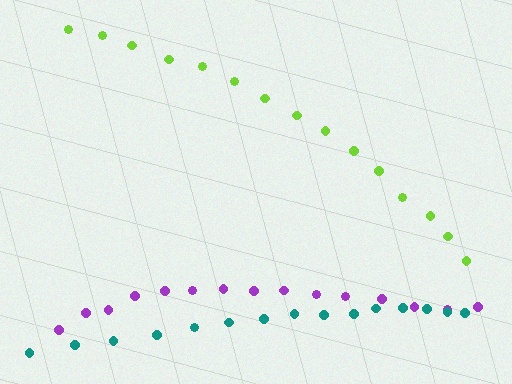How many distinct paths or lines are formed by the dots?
There are 3 distinct paths.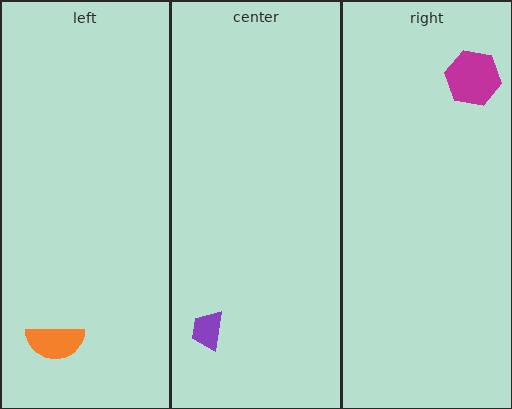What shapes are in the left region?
The orange semicircle.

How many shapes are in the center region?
1.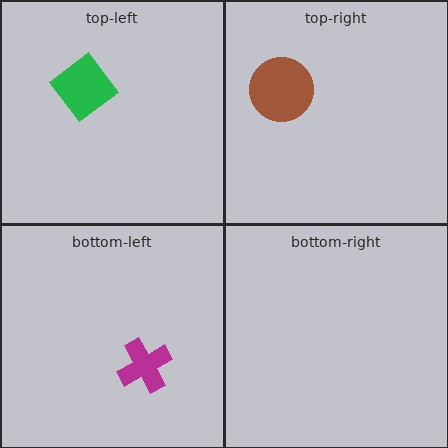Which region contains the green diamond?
The top-left region.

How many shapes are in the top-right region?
1.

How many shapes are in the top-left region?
1.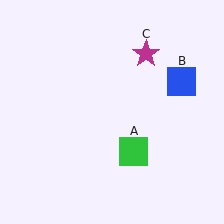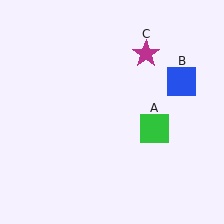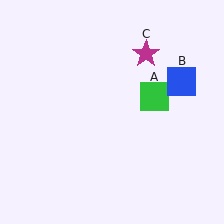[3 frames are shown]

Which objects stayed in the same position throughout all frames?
Blue square (object B) and magenta star (object C) remained stationary.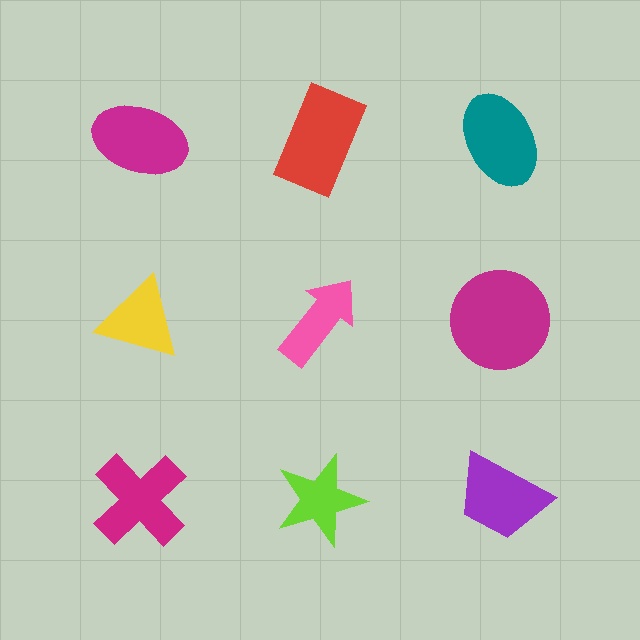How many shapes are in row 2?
3 shapes.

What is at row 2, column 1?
A yellow triangle.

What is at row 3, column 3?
A purple trapezoid.